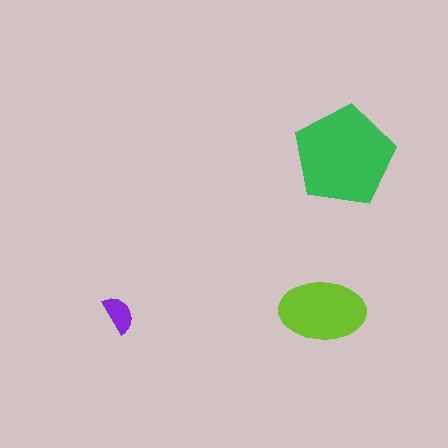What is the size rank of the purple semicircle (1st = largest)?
3rd.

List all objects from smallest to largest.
The purple semicircle, the lime ellipse, the green pentagon.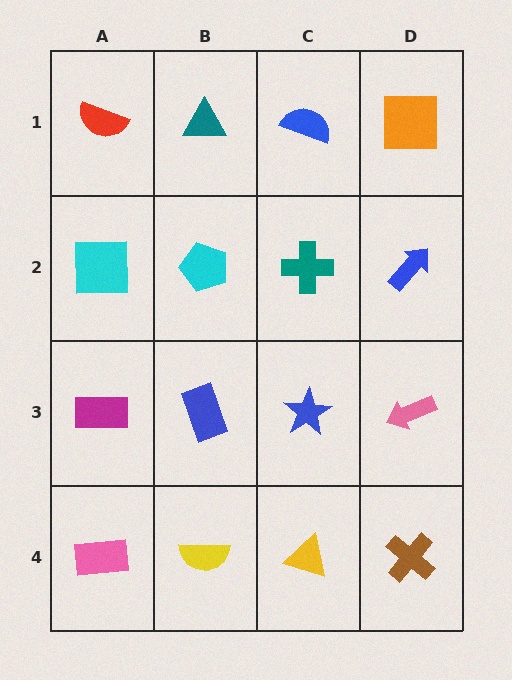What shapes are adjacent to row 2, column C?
A blue semicircle (row 1, column C), a blue star (row 3, column C), a cyan pentagon (row 2, column B), a blue arrow (row 2, column D).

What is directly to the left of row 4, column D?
A yellow triangle.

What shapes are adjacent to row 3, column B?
A cyan pentagon (row 2, column B), a yellow semicircle (row 4, column B), a magenta rectangle (row 3, column A), a blue star (row 3, column C).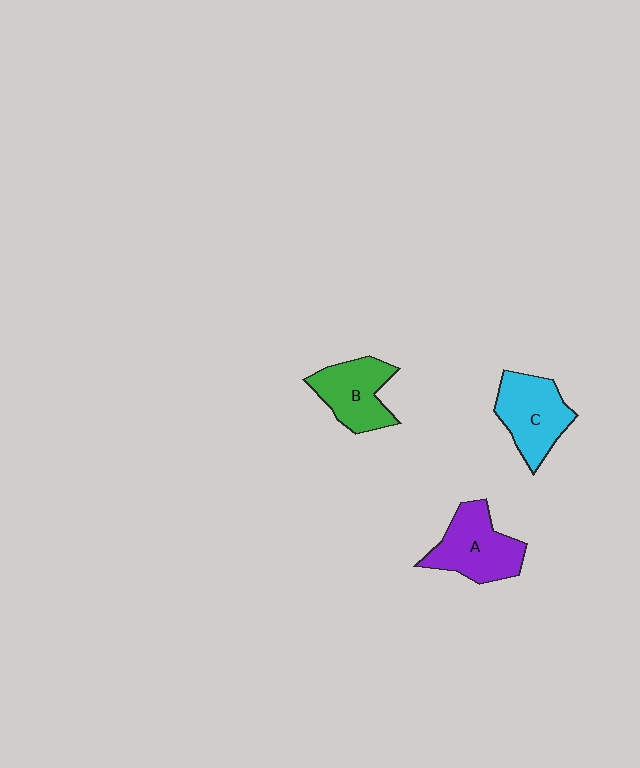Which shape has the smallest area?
Shape B (green).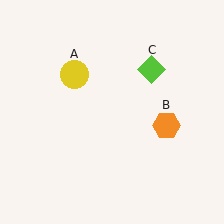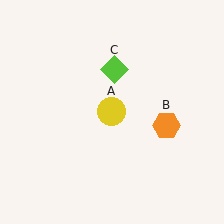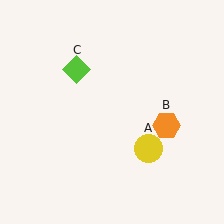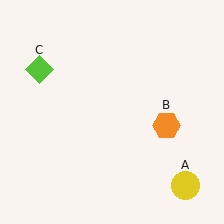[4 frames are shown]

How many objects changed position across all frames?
2 objects changed position: yellow circle (object A), lime diamond (object C).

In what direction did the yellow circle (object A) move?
The yellow circle (object A) moved down and to the right.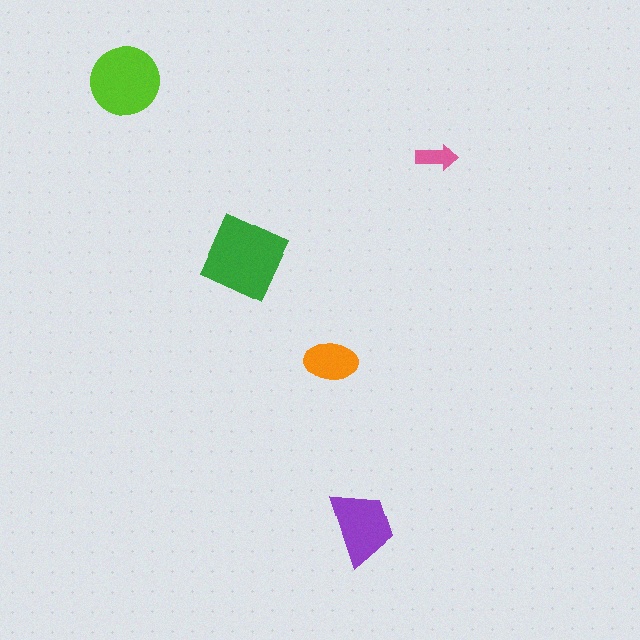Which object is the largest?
The green diamond.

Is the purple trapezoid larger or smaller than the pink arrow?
Larger.